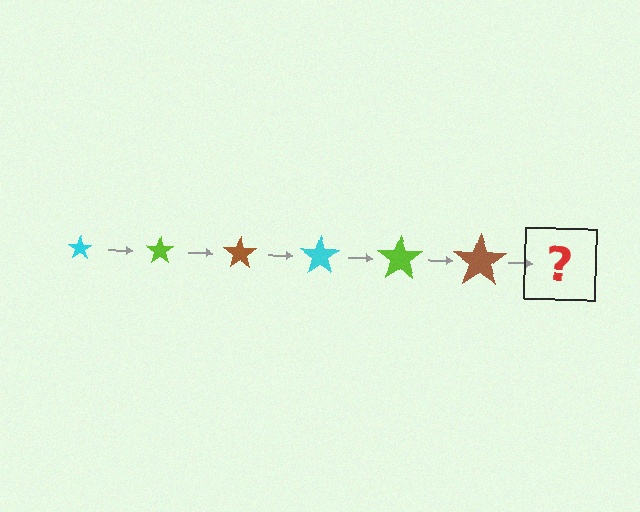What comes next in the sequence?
The next element should be a cyan star, larger than the previous one.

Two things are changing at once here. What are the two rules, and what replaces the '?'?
The two rules are that the star grows larger each step and the color cycles through cyan, lime, and brown. The '?' should be a cyan star, larger than the previous one.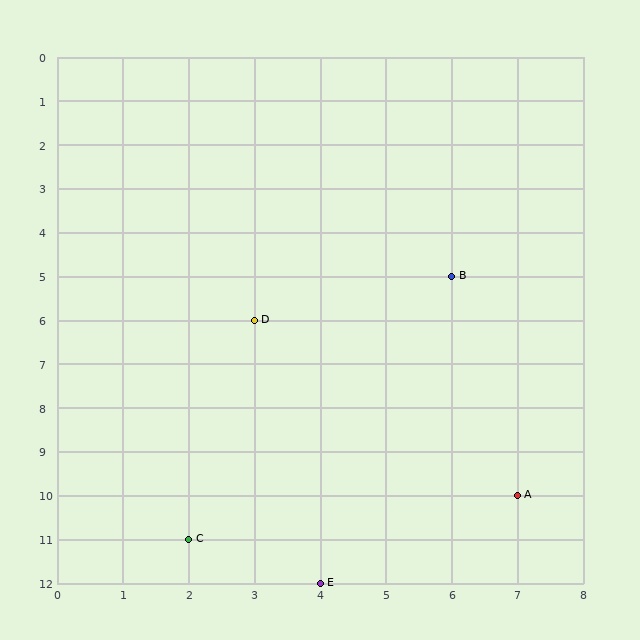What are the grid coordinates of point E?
Point E is at grid coordinates (4, 12).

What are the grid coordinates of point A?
Point A is at grid coordinates (7, 10).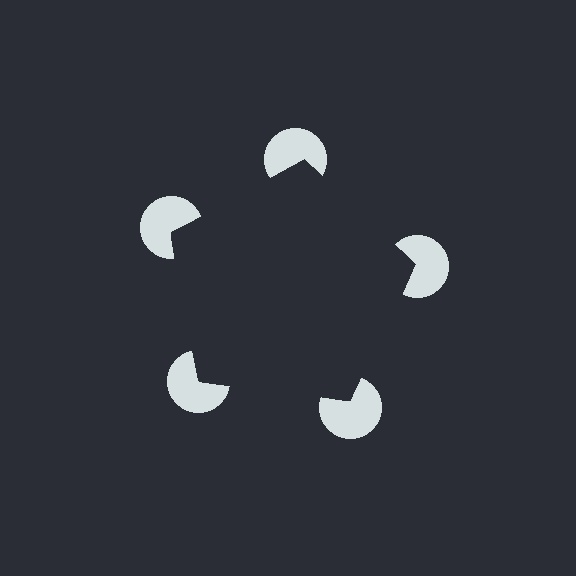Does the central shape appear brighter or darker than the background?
It typically appears slightly darker than the background, even though no actual brightness change is drawn.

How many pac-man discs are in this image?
There are 5 — one at each vertex of the illusory pentagon.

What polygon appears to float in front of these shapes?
An illusory pentagon — its edges are inferred from the aligned wedge cuts in the pac-man discs, not physically drawn.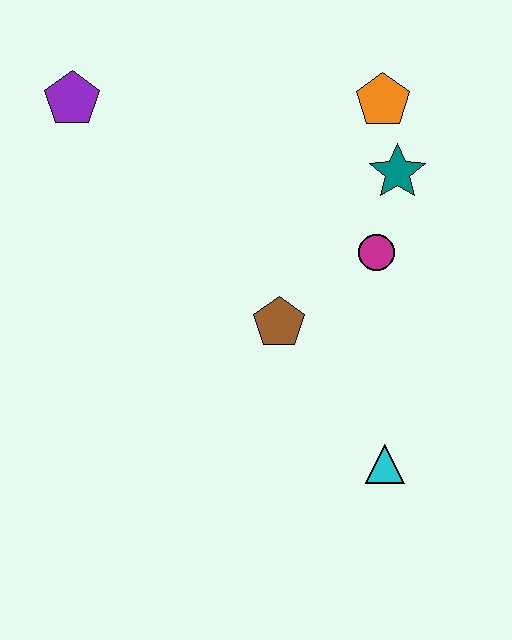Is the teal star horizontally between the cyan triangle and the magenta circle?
No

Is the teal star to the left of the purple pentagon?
No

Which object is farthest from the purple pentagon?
The cyan triangle is farthest from the purple pentagon.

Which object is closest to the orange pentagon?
The teal star is closest to the orange pentagon.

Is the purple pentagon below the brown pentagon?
No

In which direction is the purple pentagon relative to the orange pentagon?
The purple pentagon is to the left of the orange pentagon.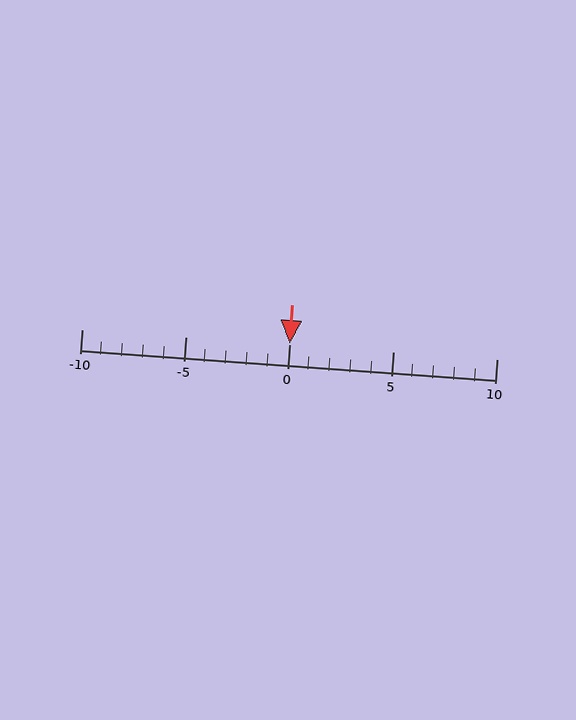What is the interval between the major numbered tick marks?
The major tick marks are spaced 5 units apart.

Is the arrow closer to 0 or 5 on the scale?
The arrow is closer to 0.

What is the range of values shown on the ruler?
The ruler shows values from -10 to 10.